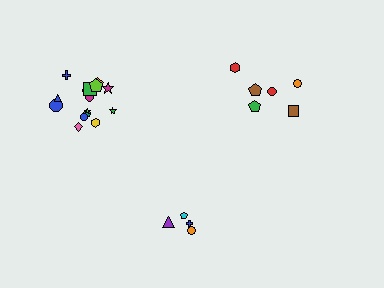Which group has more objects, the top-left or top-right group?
The top-left group.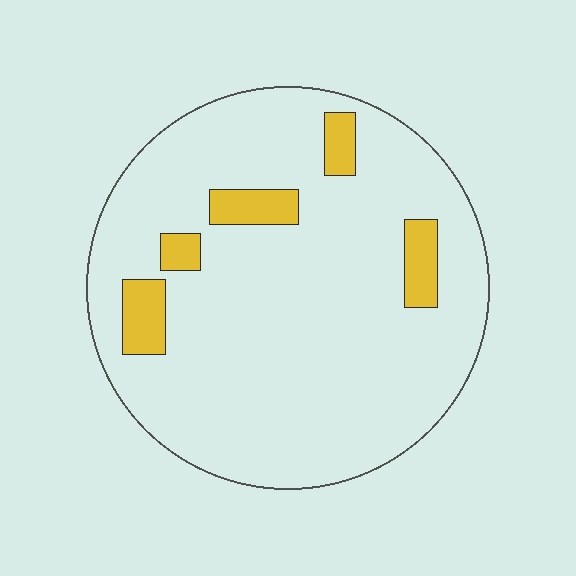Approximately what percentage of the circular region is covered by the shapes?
Approximately 10%.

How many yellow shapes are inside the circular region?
5.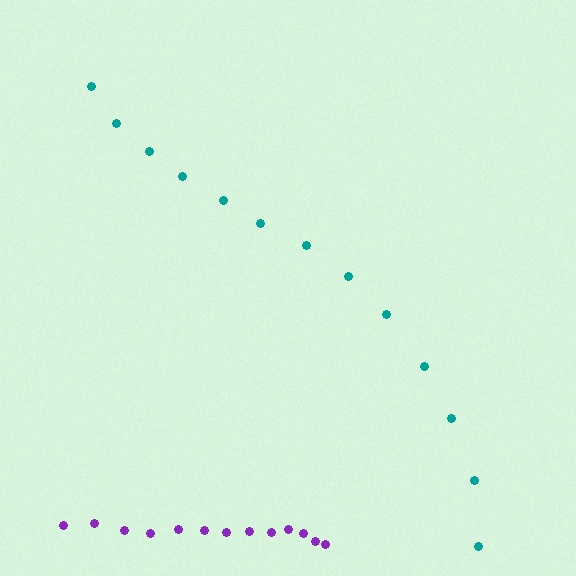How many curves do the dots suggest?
There are 2 distinct paths.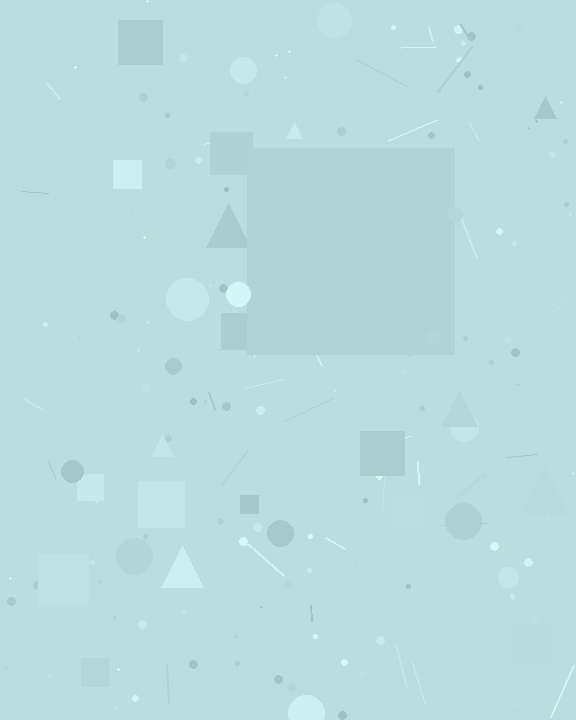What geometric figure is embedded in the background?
A square is embedded in the background.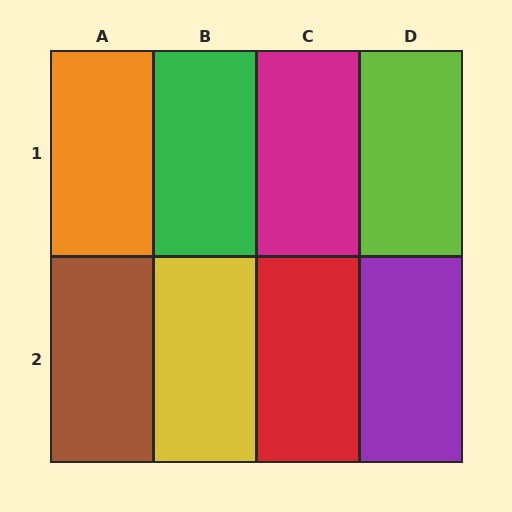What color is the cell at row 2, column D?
Purple.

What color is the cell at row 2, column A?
Brown.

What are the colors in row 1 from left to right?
Orange, green, magenta, lime.